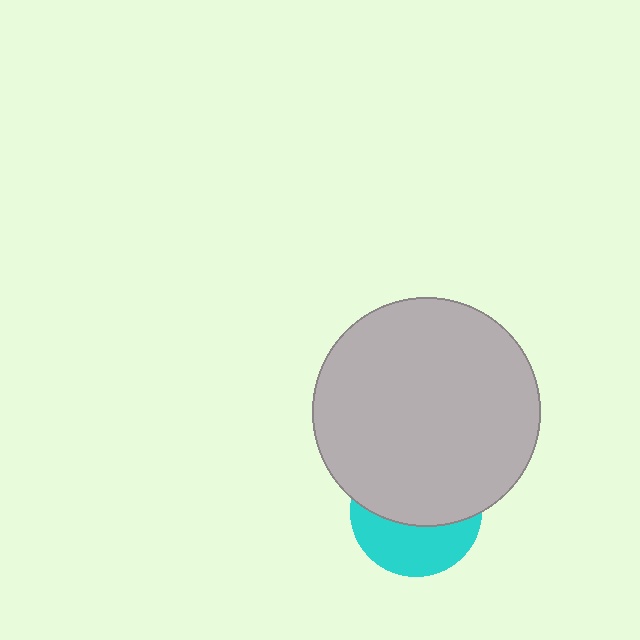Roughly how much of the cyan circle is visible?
A small part of it is visible (roughly 42%).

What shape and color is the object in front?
The object in front is a light gray circle.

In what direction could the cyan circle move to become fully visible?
The cyan circle could move down. That would shift it out from behind the light gray circle entirely.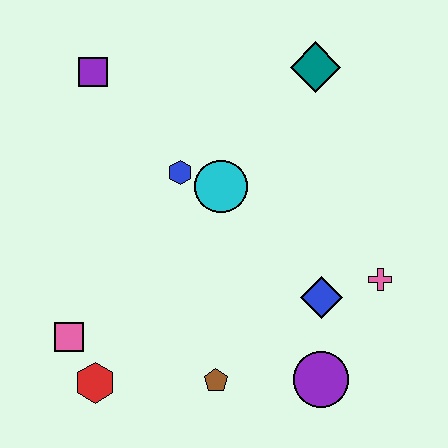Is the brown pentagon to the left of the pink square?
No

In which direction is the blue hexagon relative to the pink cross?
The blue hexagon is to the left of the pink cross.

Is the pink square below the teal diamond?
Yes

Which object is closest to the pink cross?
The blue diamond is closest to the pink cross.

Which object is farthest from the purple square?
The purple circle is farthest from the purple square.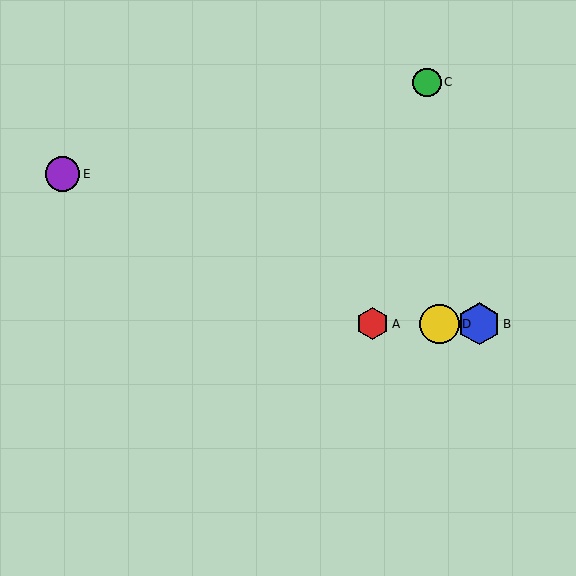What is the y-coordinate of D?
Object D is at y≈324.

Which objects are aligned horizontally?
Objects A, B, D are aligned horizontally.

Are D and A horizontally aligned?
Yes, both are at y≈324.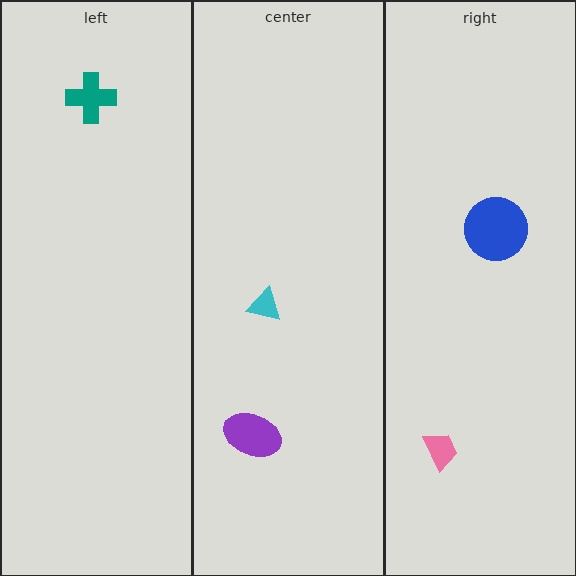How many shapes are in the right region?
2.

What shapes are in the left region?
The teal cross.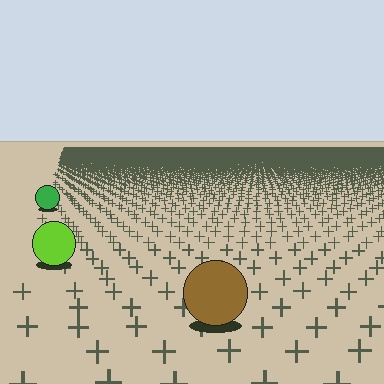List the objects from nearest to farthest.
From nearest to farthest: the brown circle, the lime circle, the green circle.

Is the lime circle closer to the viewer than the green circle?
Yes. The lime circle is closer — you can tell from the texture gradient: the ground texture is coarser near it.